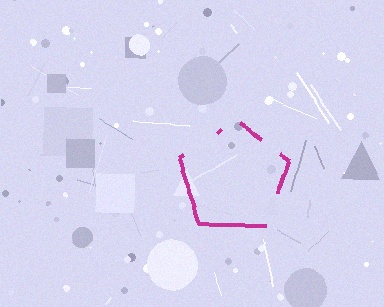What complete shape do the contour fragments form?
The contour fragments form a pentagon.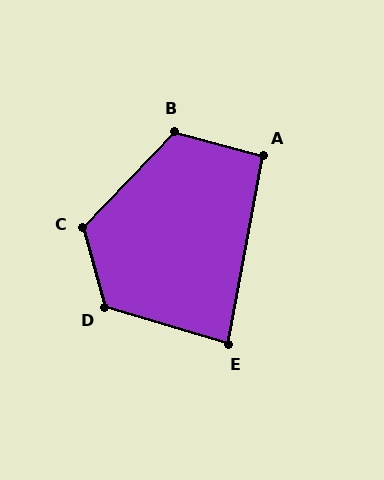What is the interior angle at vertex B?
Approximately 118 degrees (obtuse).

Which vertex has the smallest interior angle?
E, at approximately 84 degrees.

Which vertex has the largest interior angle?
D, at approximately 122 degrees.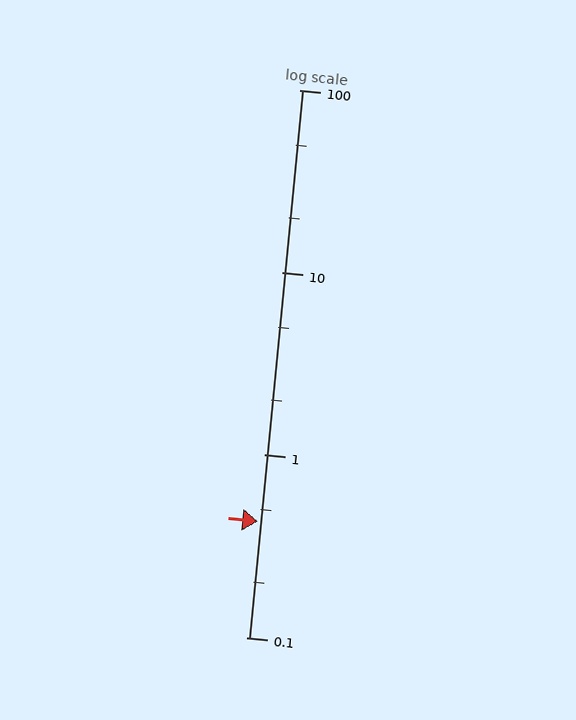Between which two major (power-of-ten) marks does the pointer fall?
The pointer is between 0.1 and 1.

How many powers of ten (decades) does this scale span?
The scale spans 3 decades, from 0.1 to 100.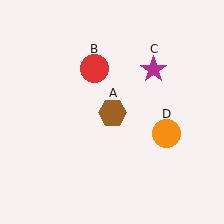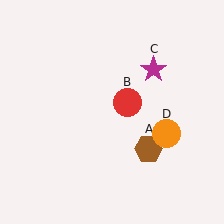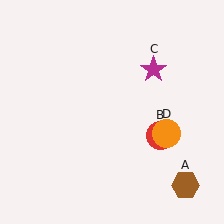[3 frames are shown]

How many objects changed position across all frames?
2 objects changed position: brown hexagon (object A), red circle (object B).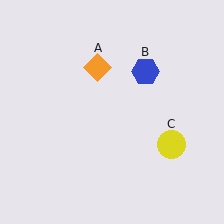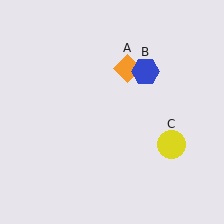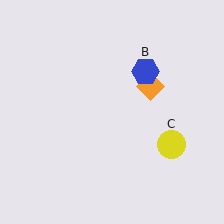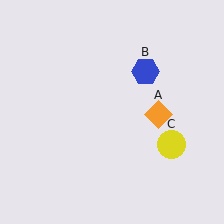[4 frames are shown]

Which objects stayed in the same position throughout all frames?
Blue hexagon (object B) and yellow circle (object C) remained stationary.